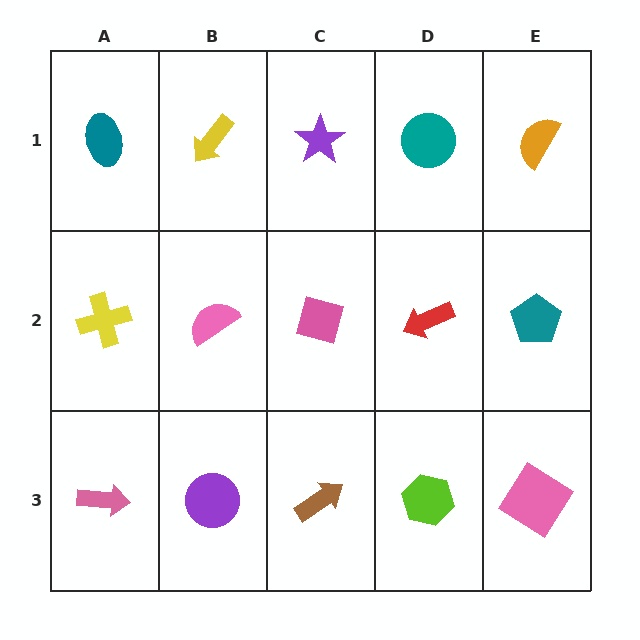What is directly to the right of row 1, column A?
A yellow arrow.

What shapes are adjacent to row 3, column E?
A teal pentagon (row 2, column E), a lime hexagon (row 3, column D).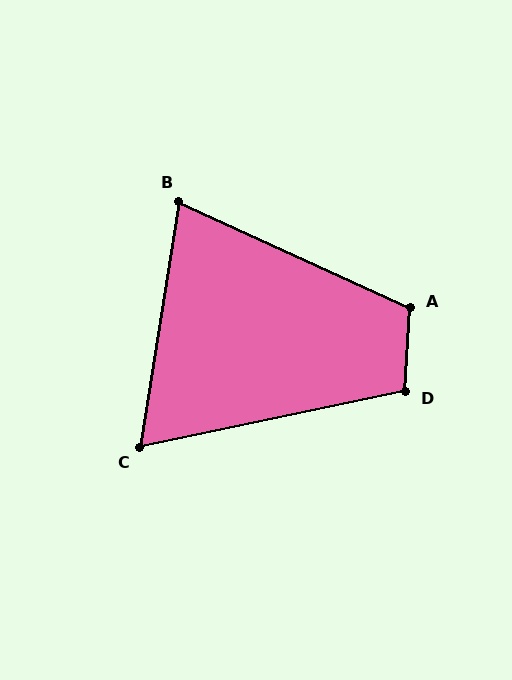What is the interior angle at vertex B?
Approximately 75 degrees (acute).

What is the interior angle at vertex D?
Approximately 105 degrees (obtuse).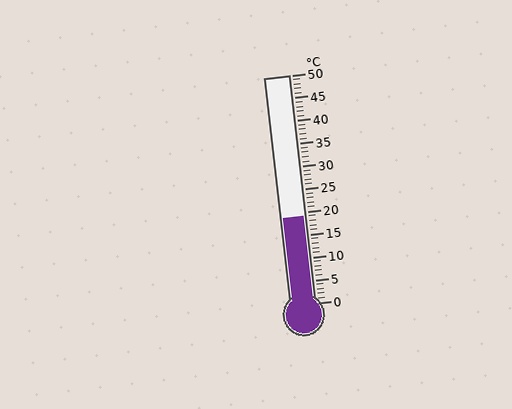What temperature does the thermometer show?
The thermometer shows approximately 19°C.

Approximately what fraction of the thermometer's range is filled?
The thermometer is filled to approximately 40% of its range.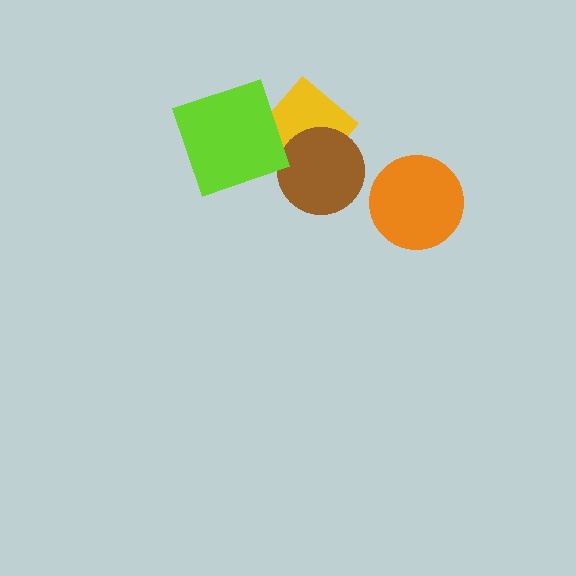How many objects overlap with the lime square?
0 objects overlap with the lime square.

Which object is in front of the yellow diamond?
The brown circle is in front of the yellow diamond.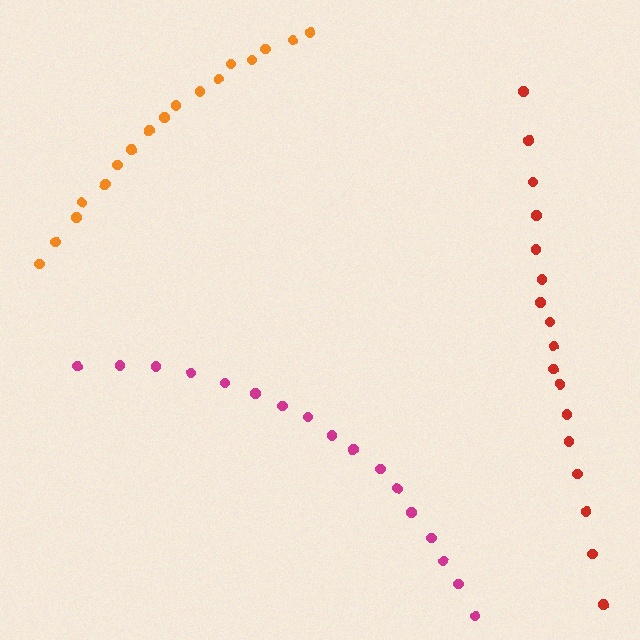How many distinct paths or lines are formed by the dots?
There are 3 distinct paths.